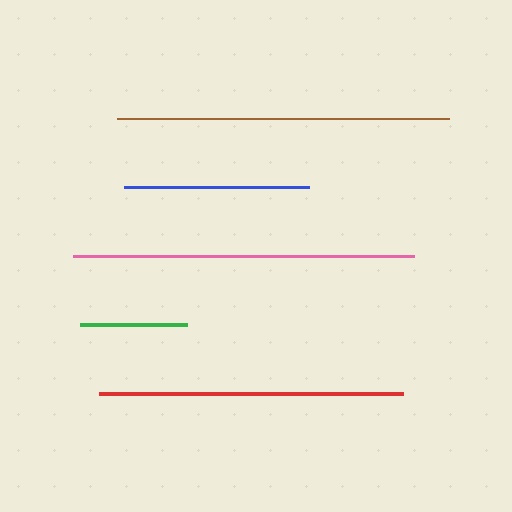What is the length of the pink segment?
The pink segment is approximately 342 pixels long.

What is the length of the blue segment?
The blue segment is approximately 185 pixels long.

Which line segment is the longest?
The pink line is the longest at approximately 342 pixels.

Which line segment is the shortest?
The green line is the shortest at approximately 107 pixels.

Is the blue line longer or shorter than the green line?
The blue line is longer than the green line.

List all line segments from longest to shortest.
From longest to shortest: pink, brown, red, blue, green.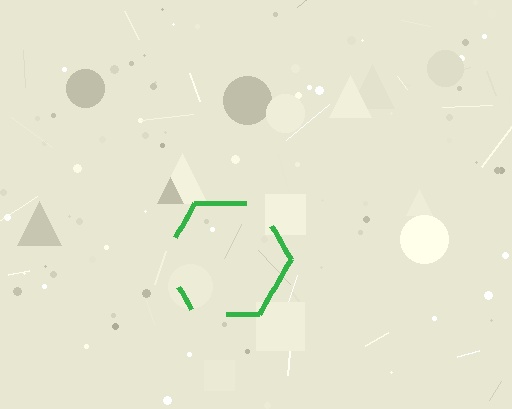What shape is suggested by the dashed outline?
The dashed outline suggests a hexagon.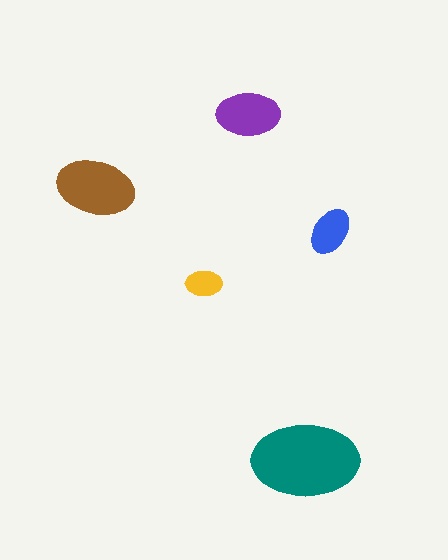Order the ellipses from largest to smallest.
the teal one, the brown one, the purple one, the blue one, the yellow one.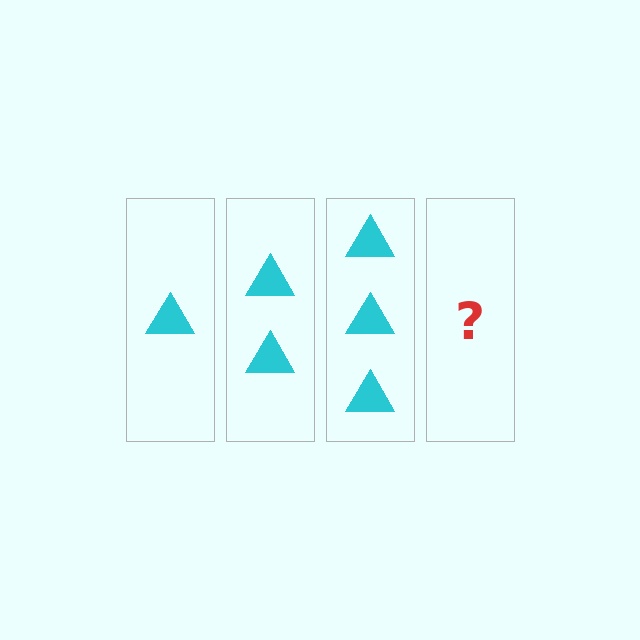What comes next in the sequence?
The next element should be 4 triangles.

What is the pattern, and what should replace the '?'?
The pattern is that each step adds one more triangle. The '?' should be 4 triangles.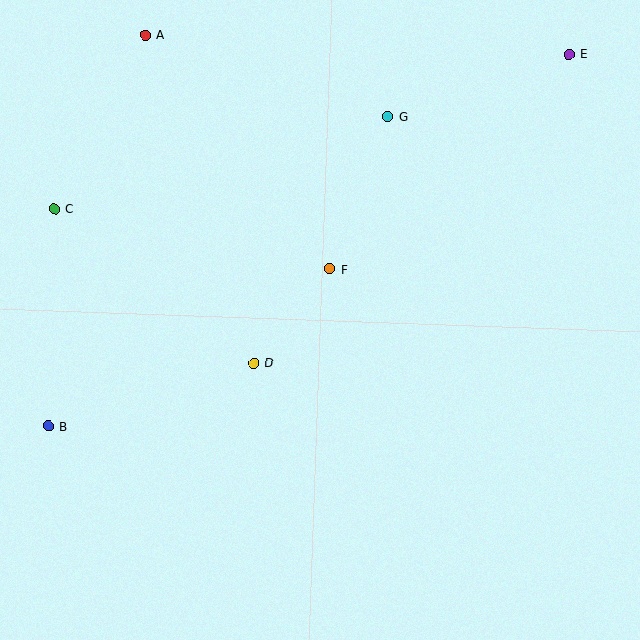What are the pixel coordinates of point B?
Point B is at (48, 426).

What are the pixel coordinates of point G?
Point G is at (388, 117).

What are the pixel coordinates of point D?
Point D is at (254, 363).